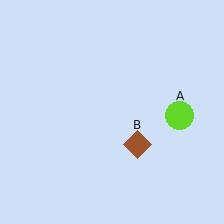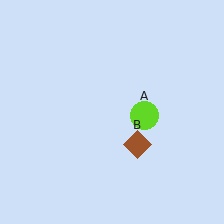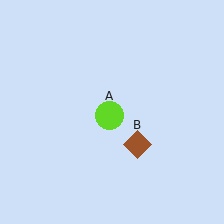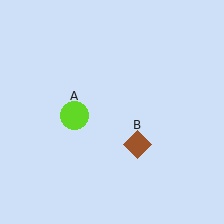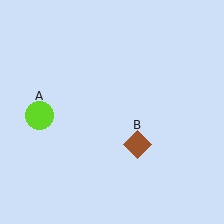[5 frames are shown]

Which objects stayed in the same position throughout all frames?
Brown diamond (object B) remained stationary.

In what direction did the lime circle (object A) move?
The lime circle (object A) moved left.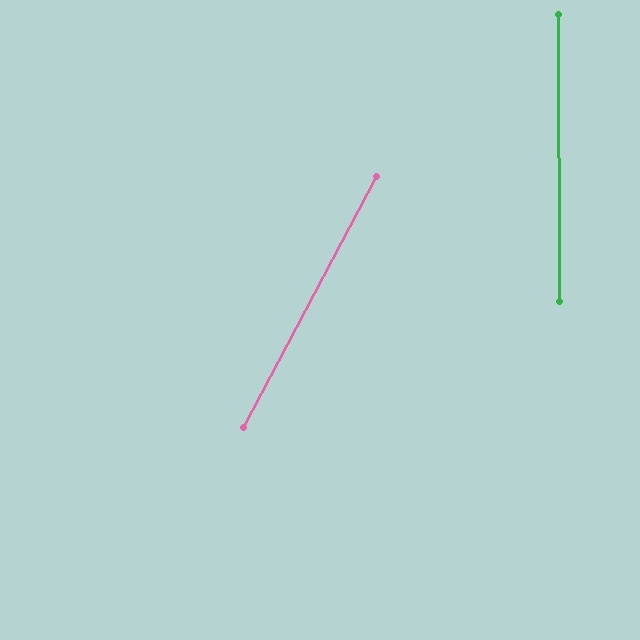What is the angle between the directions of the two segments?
Approximately 28 degrees.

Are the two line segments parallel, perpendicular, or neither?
Neither parallel nor perpendicular — they differ by about 28°.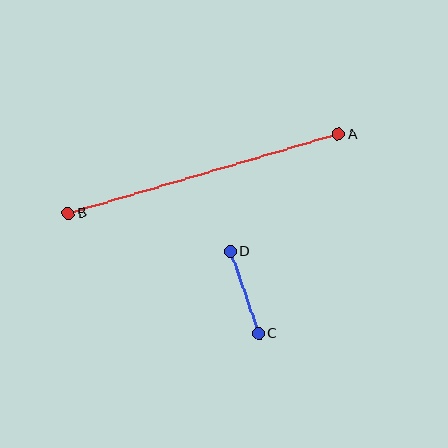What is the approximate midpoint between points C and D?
The midpoint is at approximately (244, 293) pixels.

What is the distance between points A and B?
The distance is approximately 281 pixels.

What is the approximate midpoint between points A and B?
The midpoint is at approximately (203, 174) pixels.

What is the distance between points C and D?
The distance is approximately 87 pixels.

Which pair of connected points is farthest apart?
Points A and B are farthest apart.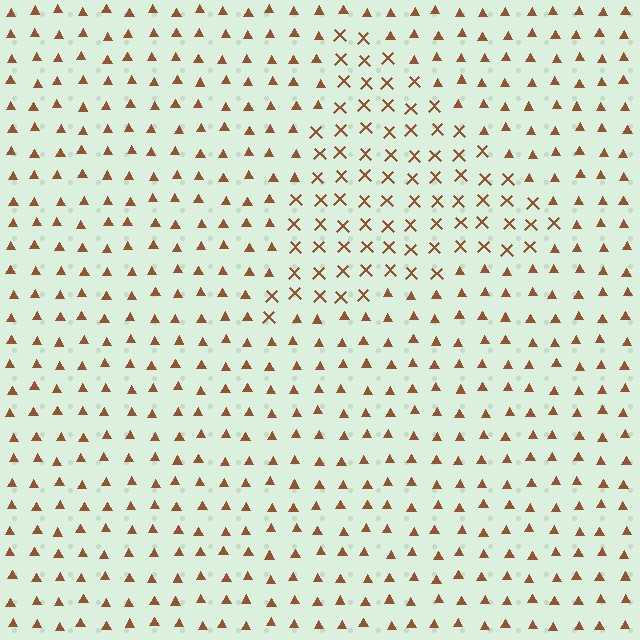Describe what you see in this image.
The image is filled with small brown elements arranged in a uniform grid. A triangle-shaped region contains X marks, while the surrounding area contains triangles. The boundary is defined purely by the change in element shape.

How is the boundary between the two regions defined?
The boundary is defined by a change in element shape: X marks inside vs. triangles outside. All elements share the same color and spacing.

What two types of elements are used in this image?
The image uses X marks inside the triangle region and triangles outside it.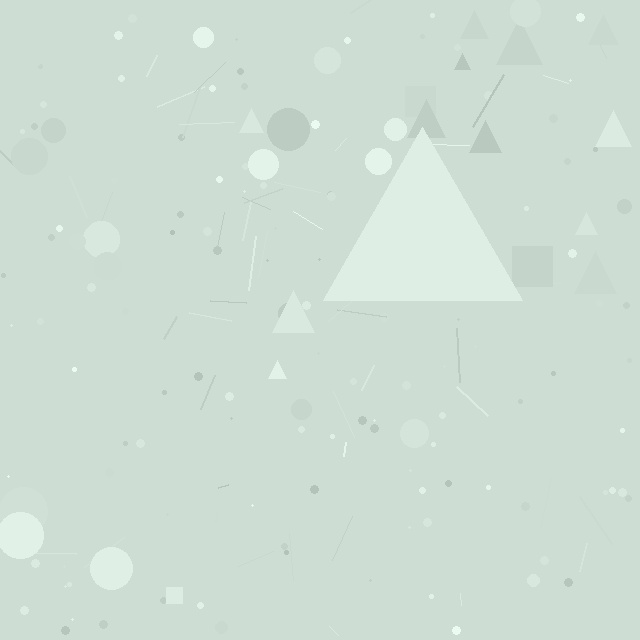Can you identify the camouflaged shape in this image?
The camouflaged shape is a triangle.